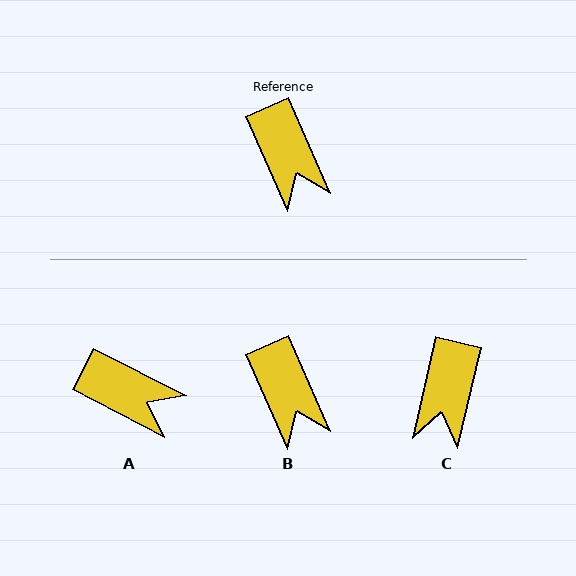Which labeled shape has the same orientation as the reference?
B.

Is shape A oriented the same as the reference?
No, it is off by about 39 degrees.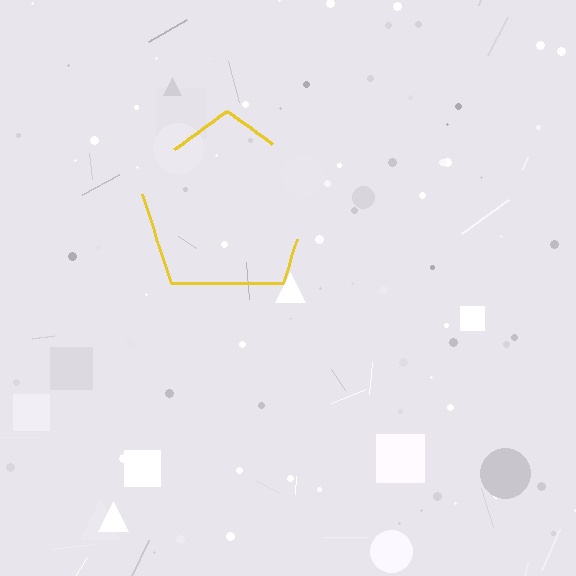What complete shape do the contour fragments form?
The contour fragments form a pentagon.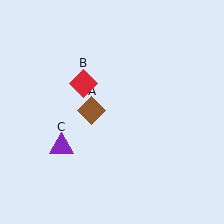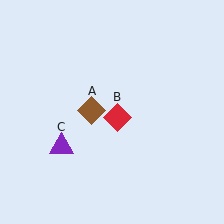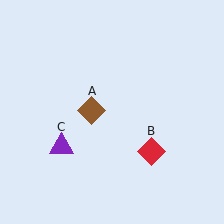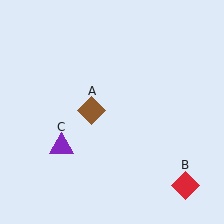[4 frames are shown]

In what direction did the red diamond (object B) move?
The red diamond (object B) moved down and to the right.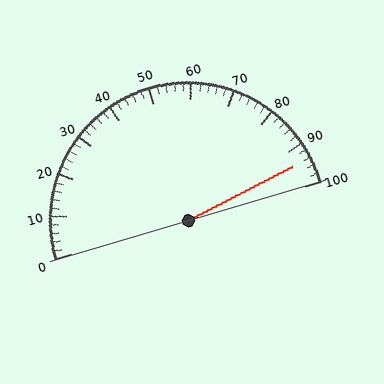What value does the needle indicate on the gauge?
The needle indicates approximately 94.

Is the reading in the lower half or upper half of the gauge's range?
The reading is in the upper half of the range (0 to 100).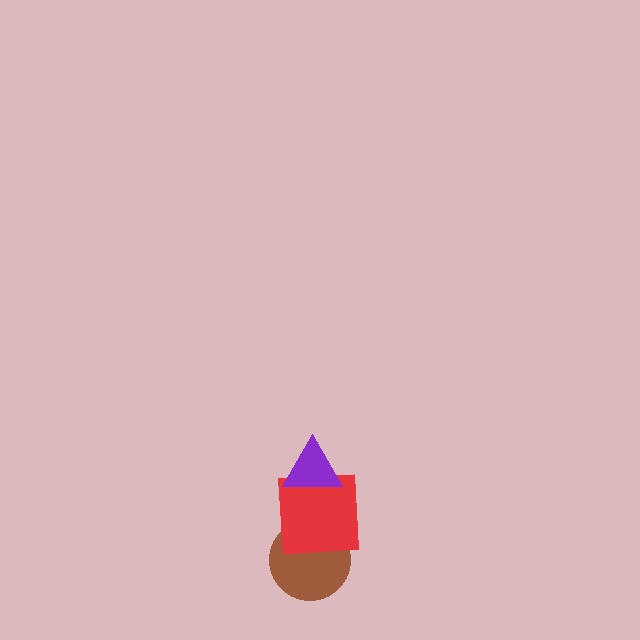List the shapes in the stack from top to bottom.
From top to bottom: the purple triangle, the red square, the brown circle.